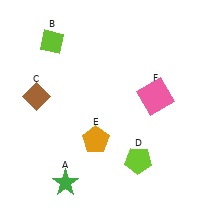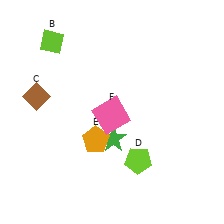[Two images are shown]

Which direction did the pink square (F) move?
The pink square (F) moved left.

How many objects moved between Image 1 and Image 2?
2 objects moved between the two images.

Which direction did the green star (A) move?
The green star (A) moved right.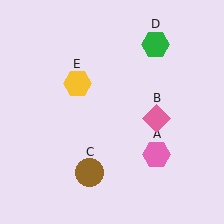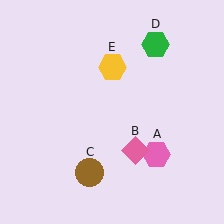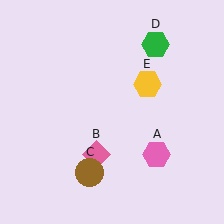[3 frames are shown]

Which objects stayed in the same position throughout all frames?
Pink hexagon (object A) and brown circle (object C) and green hexagon (object D) remained stationary.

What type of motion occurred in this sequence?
The pink diamond (object B), yellow hexagon (object E) rotated clockwise around the center of the scene.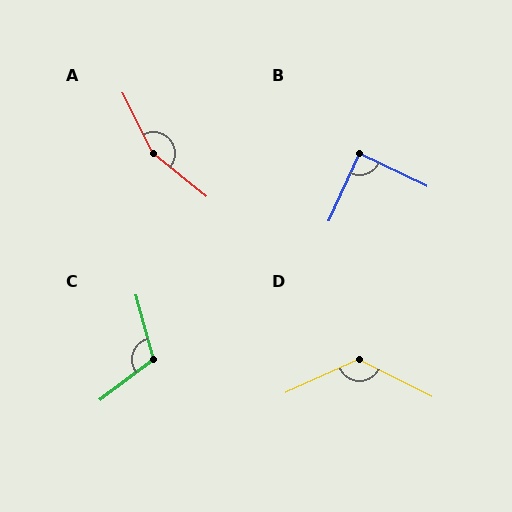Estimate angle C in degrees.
Approximately 112 degrees.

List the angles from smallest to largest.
B (89°), C (112°), D (129°), A (155°).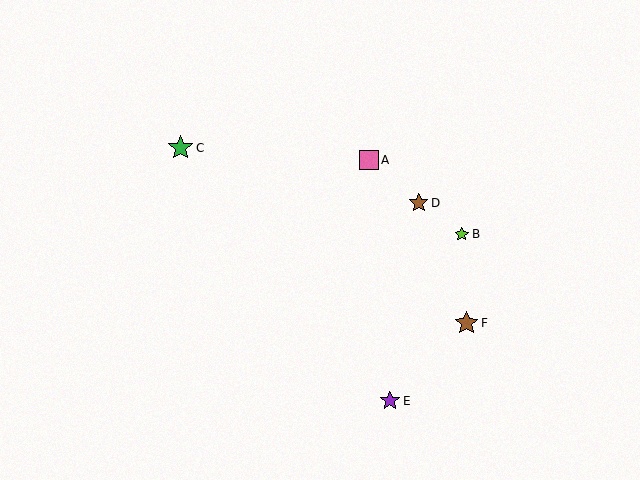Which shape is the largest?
The green star (labeled C) is the largest.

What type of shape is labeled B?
Shape B is a lime star.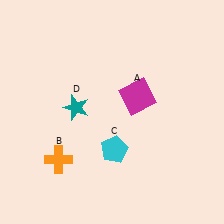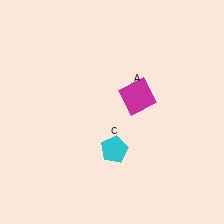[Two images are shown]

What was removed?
The teal star (D), the orange cross (B) were removed in Image 2.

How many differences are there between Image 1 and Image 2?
There are 2 differences between the two images.